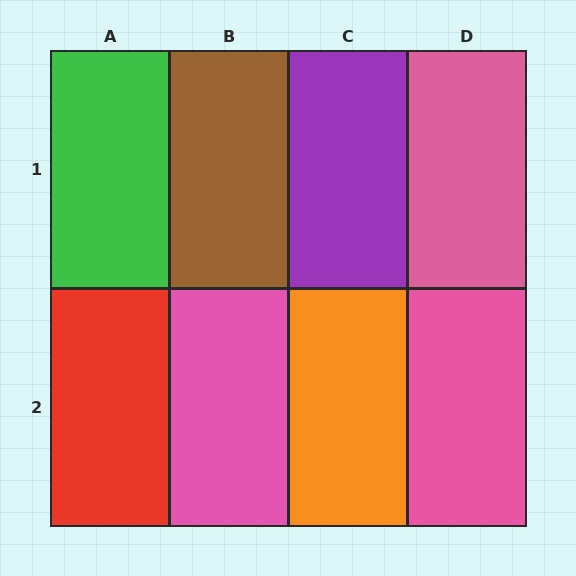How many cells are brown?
1 cell is brown.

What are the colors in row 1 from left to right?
Green, brown, purple, pink.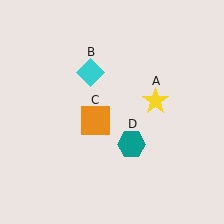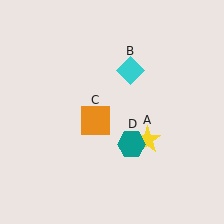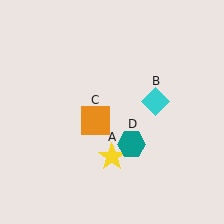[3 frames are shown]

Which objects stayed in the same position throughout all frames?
Orange square (object C) and teal hexagon (object D) remained stationary.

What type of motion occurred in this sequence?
The yellow star (object A), cyan diamond (object B) rotated clockwise around the center of the scene.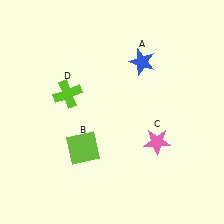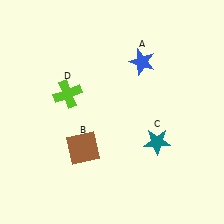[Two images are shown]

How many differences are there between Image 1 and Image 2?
There are 2 differences between the two images.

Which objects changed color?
B changed from lime to brown. C changed from pink to teal.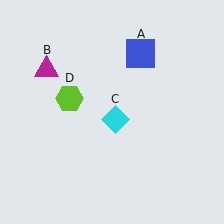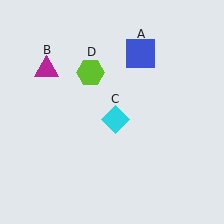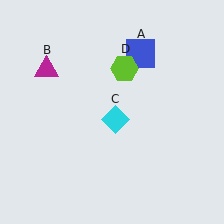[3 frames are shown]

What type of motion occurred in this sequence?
The lime hexagon (object D) rotated clockwise around the center of the scene.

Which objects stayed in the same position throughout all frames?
Blue square (object A) and magenta triangle (object B) and cyan diamond (object C) remained stationary.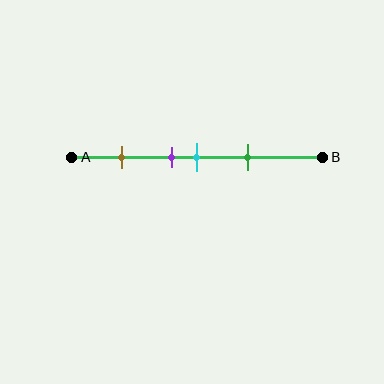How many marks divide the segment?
There are 4 marks dividing the segment.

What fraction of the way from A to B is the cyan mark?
The cyan mark is approximately 50% (0.5) of the way from A to B.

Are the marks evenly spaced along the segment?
No, the marks are not evenly spaced.